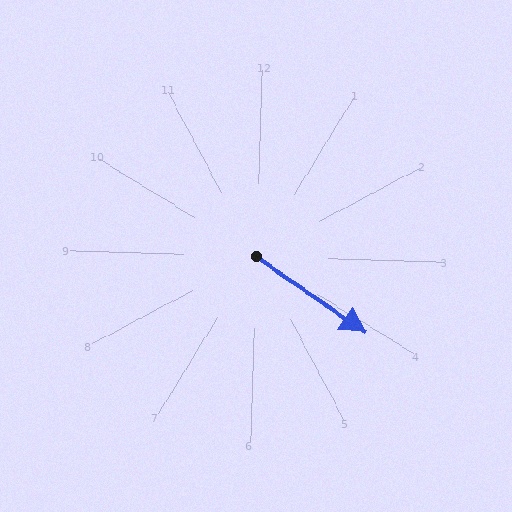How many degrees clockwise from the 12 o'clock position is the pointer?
Approximately 123 degrees.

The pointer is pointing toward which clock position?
Roughly 4 o'clock.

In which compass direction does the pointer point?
Southeast.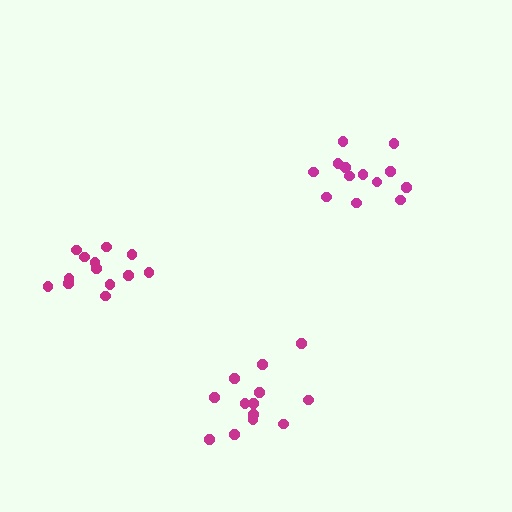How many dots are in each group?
Group 1: 13 dots, Group 2: 13 dots, Group 3: 13 dots (39 total).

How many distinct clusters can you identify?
There are 3 distinct clusters.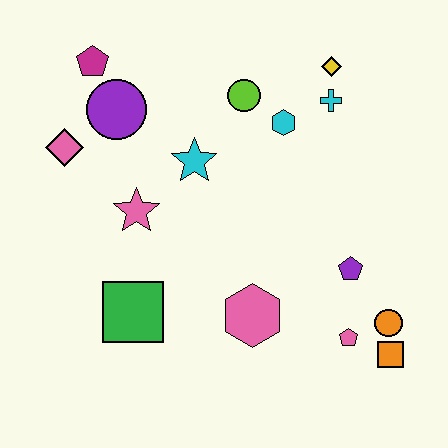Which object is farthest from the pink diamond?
The orange square is farthest from the pink diamond.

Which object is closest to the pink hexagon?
The pink pentagon is closest to the pink hexagon.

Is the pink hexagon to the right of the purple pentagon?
No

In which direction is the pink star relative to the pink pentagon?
The pink star is to the left of the pink pentagon.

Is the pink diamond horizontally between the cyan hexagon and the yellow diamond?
No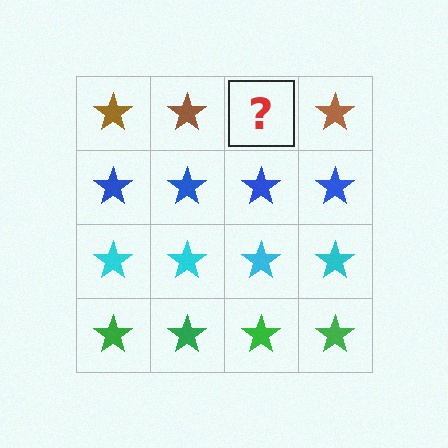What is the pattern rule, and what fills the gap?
The rule is that each row has a consistent color. The gap should be filled with a brown star.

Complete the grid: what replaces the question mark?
The question mark should be replaced with a brown star.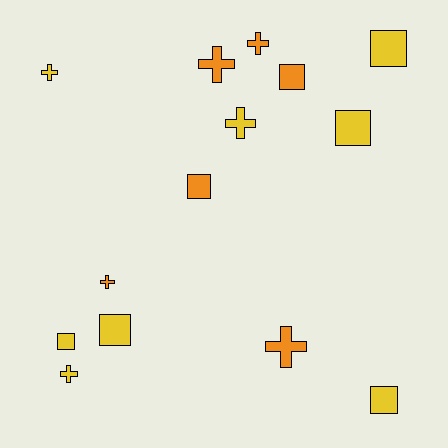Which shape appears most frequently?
Cross, with 7 objects.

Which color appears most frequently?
Yellow, with 8 objects.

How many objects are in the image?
There are 14 objects.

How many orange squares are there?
There are 2 orange squares.